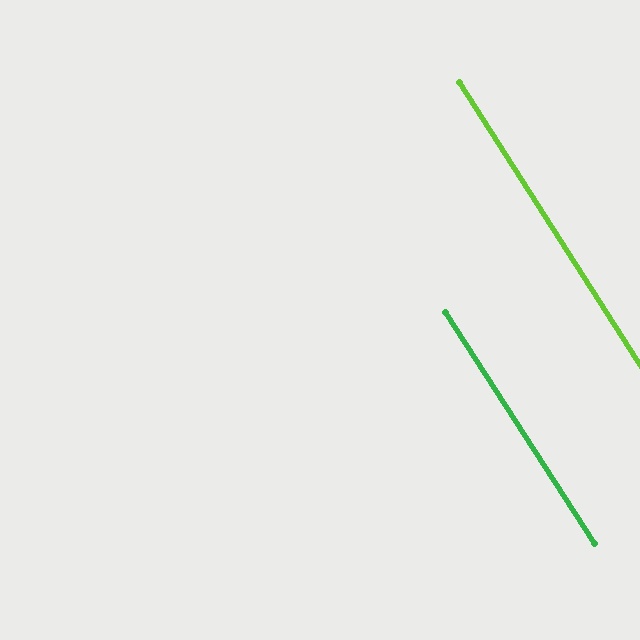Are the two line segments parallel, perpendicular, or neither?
Parallel — their directions differ by only 0.3°.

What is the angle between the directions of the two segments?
Approximately 0 degrees.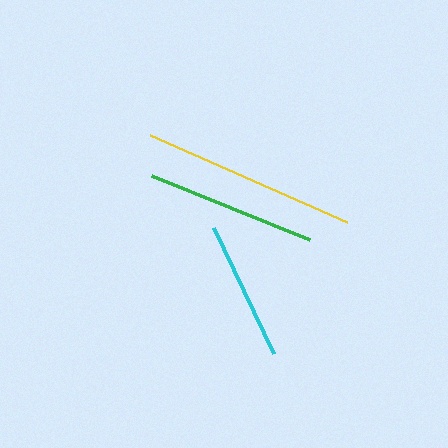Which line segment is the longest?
The yellow line is the longest at approximately 215 pixels.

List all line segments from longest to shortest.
From longest to shortest: yellow, green, cyan.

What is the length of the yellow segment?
The yellow segment is approximately 215 pixels long.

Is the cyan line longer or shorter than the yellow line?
The yellow line is longer than the cyan line.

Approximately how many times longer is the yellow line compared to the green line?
The yellow line is approximately 1.3 times the length of the green line.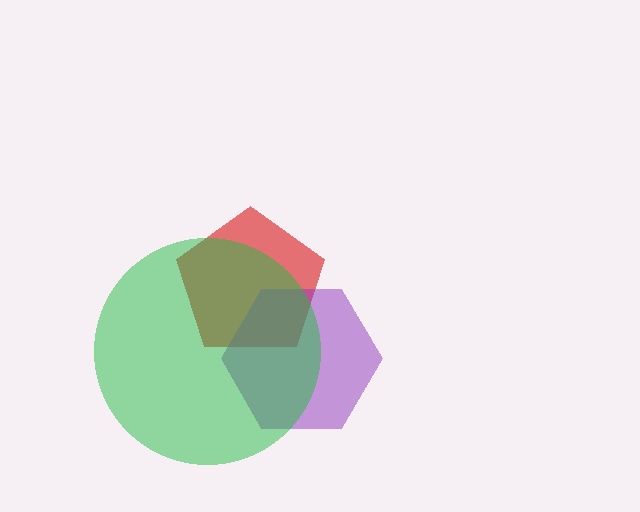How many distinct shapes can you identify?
There are 3 distinct shapes: a red pentagon, a purple hexagon, a green circle.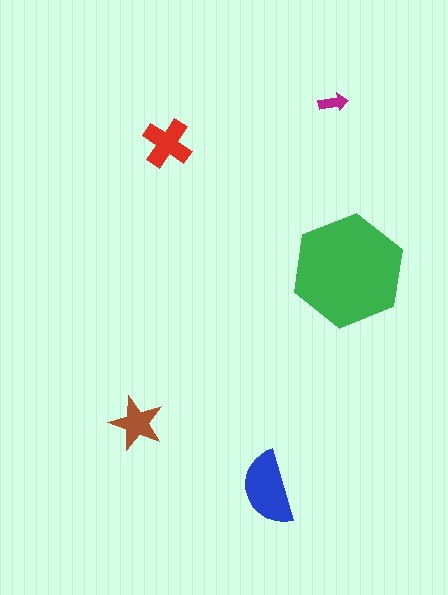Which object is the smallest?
The magenta arrow.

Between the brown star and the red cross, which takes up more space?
The red cross.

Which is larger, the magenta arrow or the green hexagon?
The green hexagon.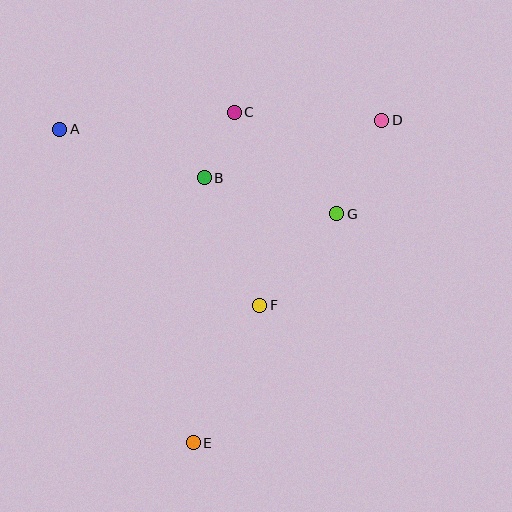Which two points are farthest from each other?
Points D and E are farthest from each other.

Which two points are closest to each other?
Points B and C are closest to each other.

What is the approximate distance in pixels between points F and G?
The distance between F and G is approximately 120 pixels.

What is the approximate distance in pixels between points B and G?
The distance between B and G is approximately 138 pixels.